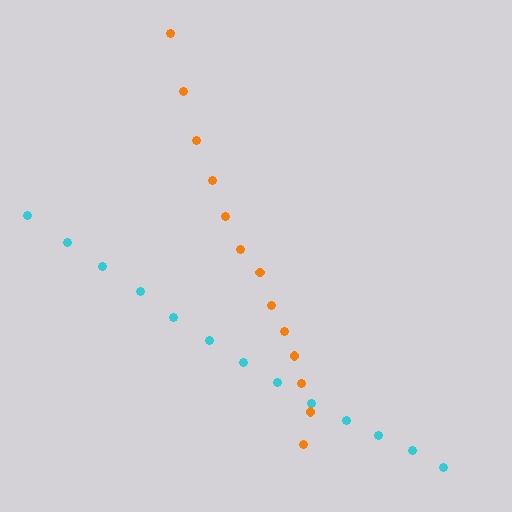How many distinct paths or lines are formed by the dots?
There are 2 distinct paths.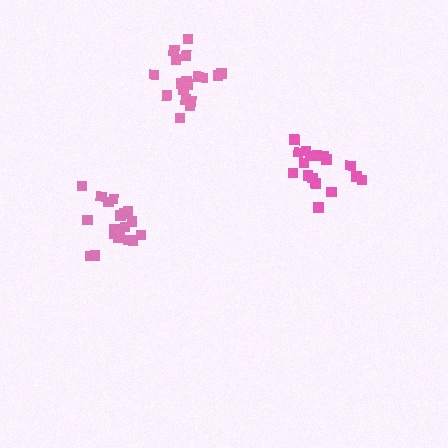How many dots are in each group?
Group 1: 20 dots, Group 2: 18 dots, Group 3: 19 dots (57 total).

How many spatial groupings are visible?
There are 3 spatial groupings.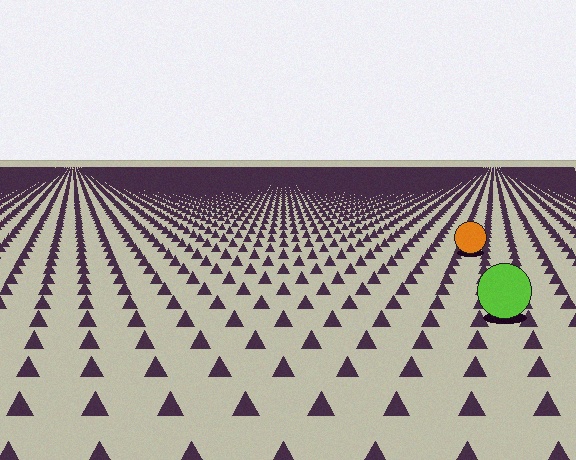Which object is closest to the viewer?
The lime circle is closest. The texture marks near it are larger and more spread out.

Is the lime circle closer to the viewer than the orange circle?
Yes. The lime circle is closer — you can tell from the texture gradient: the ground texture is coarser near it.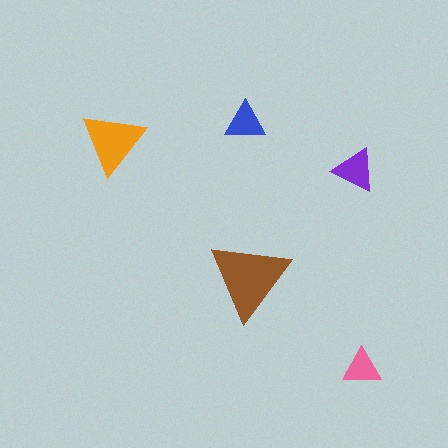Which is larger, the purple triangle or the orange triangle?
The orange one.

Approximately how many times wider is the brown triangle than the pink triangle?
About 2 times wider.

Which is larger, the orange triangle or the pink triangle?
The orange one.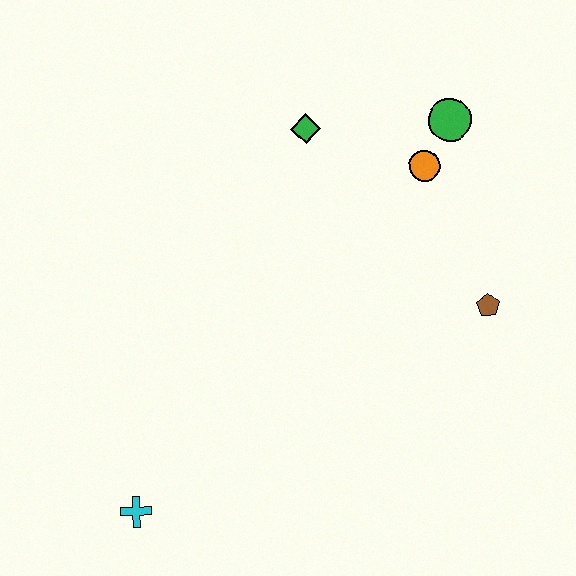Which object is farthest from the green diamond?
The cyan cross is farthest from the green diamond.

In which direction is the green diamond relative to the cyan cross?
The green diamond is above the cyan cross.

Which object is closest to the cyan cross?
The brown pentagon is closest to the cyan cross.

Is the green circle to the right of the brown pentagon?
No